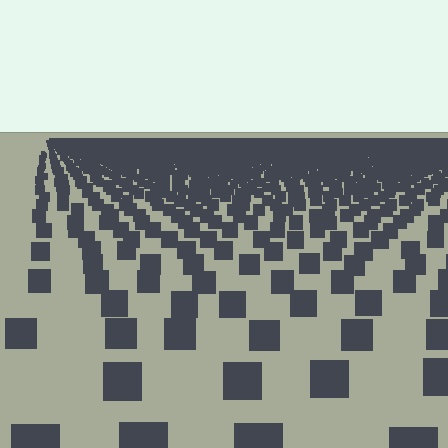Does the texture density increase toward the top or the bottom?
Density increases toward the top.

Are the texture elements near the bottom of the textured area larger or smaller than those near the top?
Larger. Near the bottom, elements are closer to the viewer and appear at a bigger on-screen size.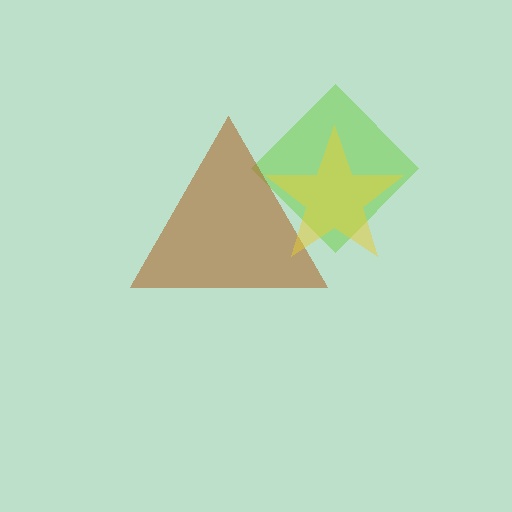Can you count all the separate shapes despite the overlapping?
Yes, there are 3 separate shapes.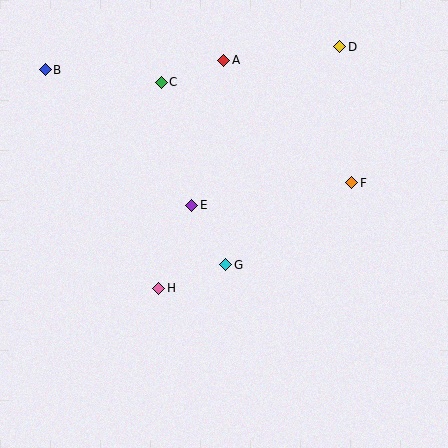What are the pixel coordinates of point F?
Point F is at (352, 183).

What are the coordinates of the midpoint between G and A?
The midpoint between G and A is at (225, 163).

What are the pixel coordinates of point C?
Point C is at (161, 82).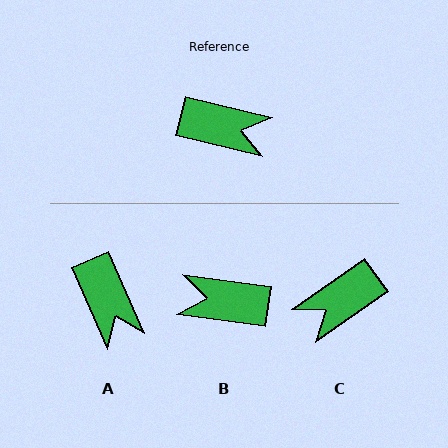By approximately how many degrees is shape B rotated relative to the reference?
Approximately 174 degrees clockwise.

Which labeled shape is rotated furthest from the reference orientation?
B, about 174 degrees away.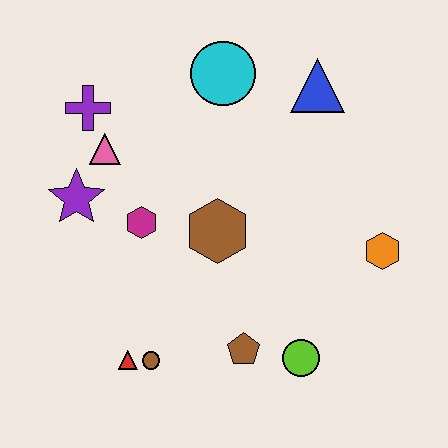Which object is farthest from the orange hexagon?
The purple cross is farthest from the orange hexagon.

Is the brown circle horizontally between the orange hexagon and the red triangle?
Yes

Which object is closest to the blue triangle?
The cyan circle is closest to the blue triangle.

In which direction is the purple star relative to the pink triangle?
The purple star is below the pink triangle.